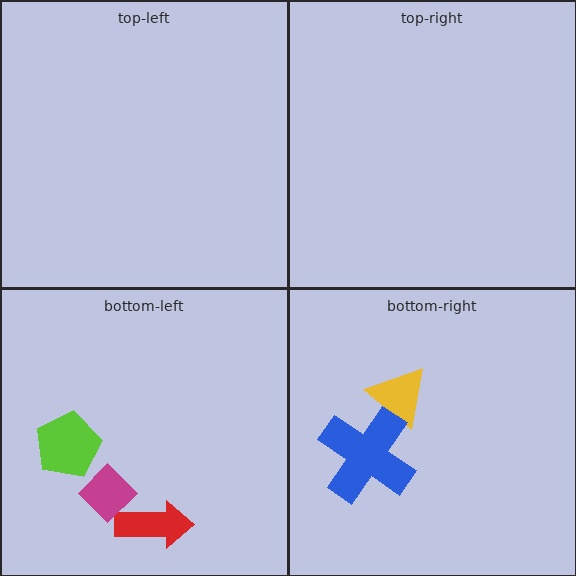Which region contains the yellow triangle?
The bottom-right region.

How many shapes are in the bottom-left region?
3.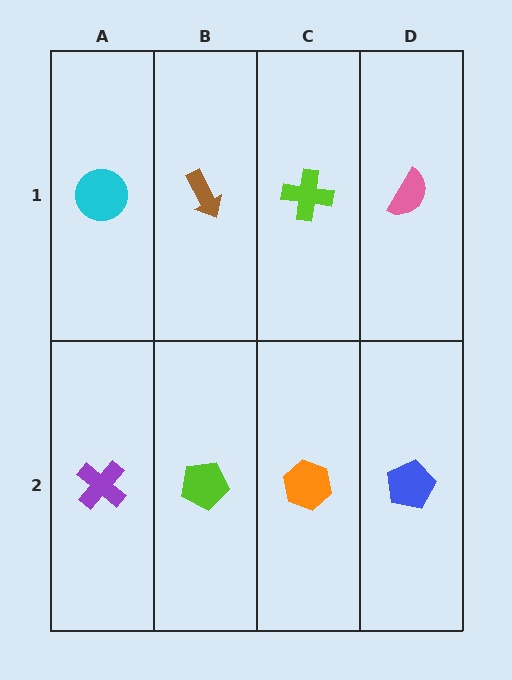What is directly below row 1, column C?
An orange hexagon.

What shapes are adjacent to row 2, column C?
A lime cross (row 1, column C), a lime pentagon (row 2, column B), a blue pentagon (row 2, column D).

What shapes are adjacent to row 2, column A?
A cyan circle (row 1, column A), a lime pentagon (row 2, column B).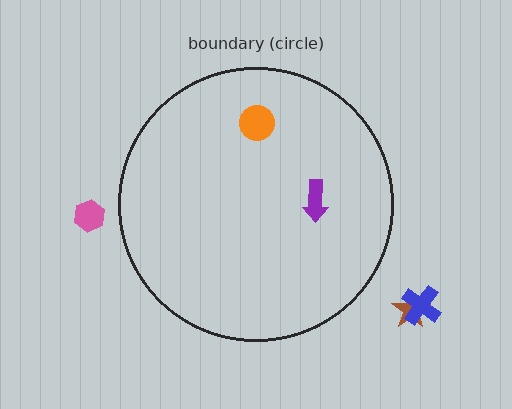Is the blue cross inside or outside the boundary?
Outside.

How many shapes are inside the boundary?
2 inside, 3 outside.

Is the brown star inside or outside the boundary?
Outside.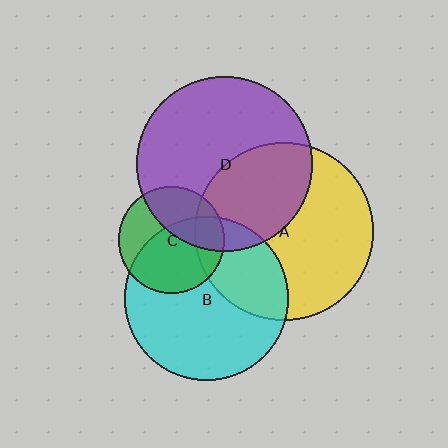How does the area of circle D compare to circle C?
Approximately 2.7 times.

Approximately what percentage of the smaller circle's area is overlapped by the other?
Approximately 40%.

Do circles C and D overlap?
Yes.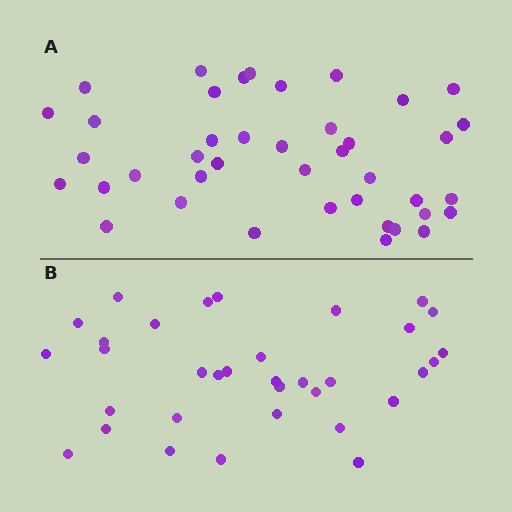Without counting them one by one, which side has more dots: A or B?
Region A (the top region) has more dots.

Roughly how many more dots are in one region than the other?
Region A has roughly 8 or so more dots than region B.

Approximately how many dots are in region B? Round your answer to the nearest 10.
About 30 dots. (The exact count is 34, which rounds to 30.)